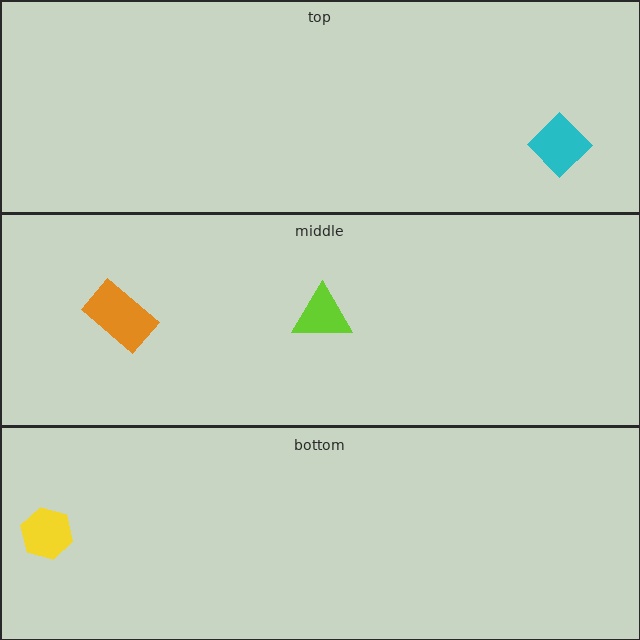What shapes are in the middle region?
The orange rectangle, the lime triangle.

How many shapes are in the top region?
1.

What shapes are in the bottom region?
The yellow hexagon.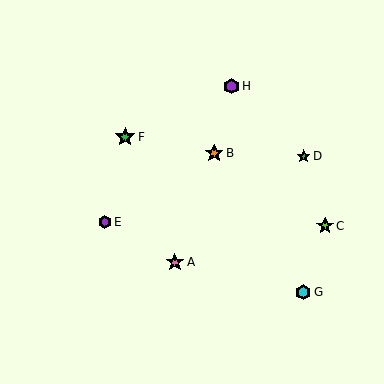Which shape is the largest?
The green star (labeled F) is the largest.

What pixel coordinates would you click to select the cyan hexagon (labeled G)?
Click at (303, 292) to select the cyan hexagon G.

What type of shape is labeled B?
Shape B is an orange star.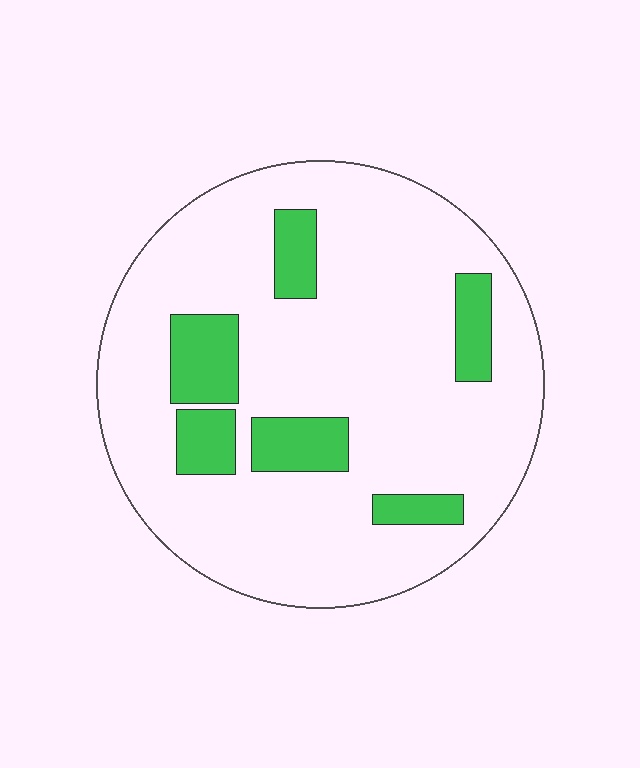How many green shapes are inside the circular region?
6.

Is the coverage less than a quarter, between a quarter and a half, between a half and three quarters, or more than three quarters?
Less than a quarter.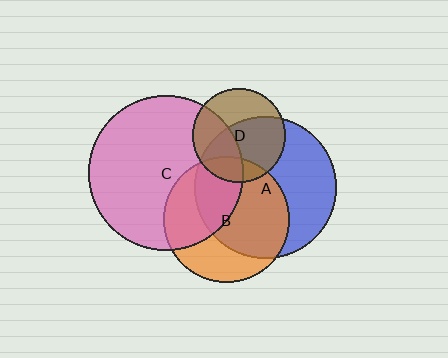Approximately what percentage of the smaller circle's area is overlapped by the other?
Approximately 40%.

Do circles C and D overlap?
Yes.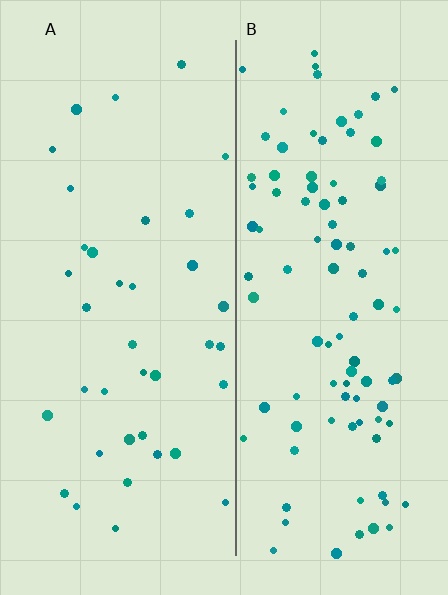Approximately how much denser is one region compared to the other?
Approximately 2.5× — region B over region A.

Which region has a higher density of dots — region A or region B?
B (the right).